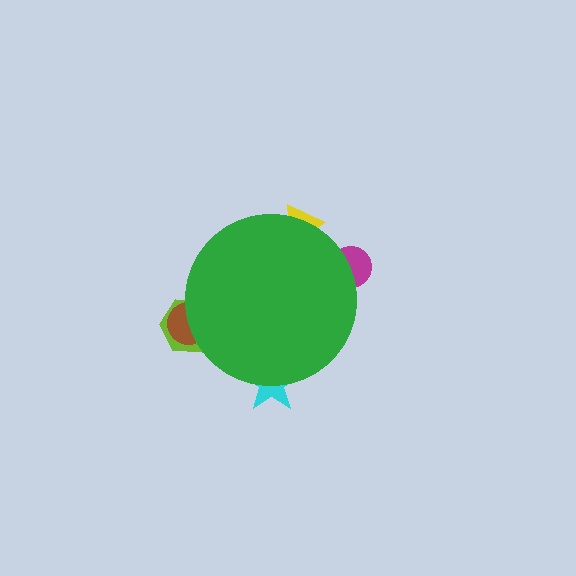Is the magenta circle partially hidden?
Yes, the magenta circle is partially hidden behind the green circle.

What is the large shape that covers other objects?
A green circle.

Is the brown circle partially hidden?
Yes, the brown circle is partially hidden behind the green circle.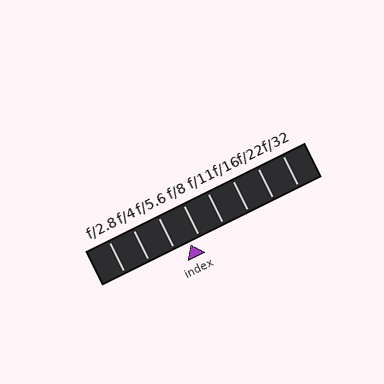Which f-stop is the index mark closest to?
The index mark is closest to f/8.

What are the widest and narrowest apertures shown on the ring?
The widest aperture shown is f/2.8 and the narrowest is f/32.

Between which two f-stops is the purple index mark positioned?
The index mark is between f/5.6 and f/8.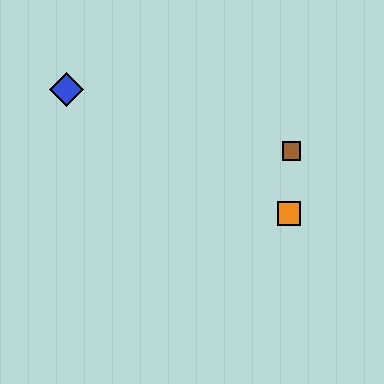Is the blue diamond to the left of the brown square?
Yes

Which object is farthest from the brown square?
The blue diamond is farthest from the brown square.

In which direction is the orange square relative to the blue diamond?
The orange square is to the right of the blue diamond.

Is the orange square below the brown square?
Yes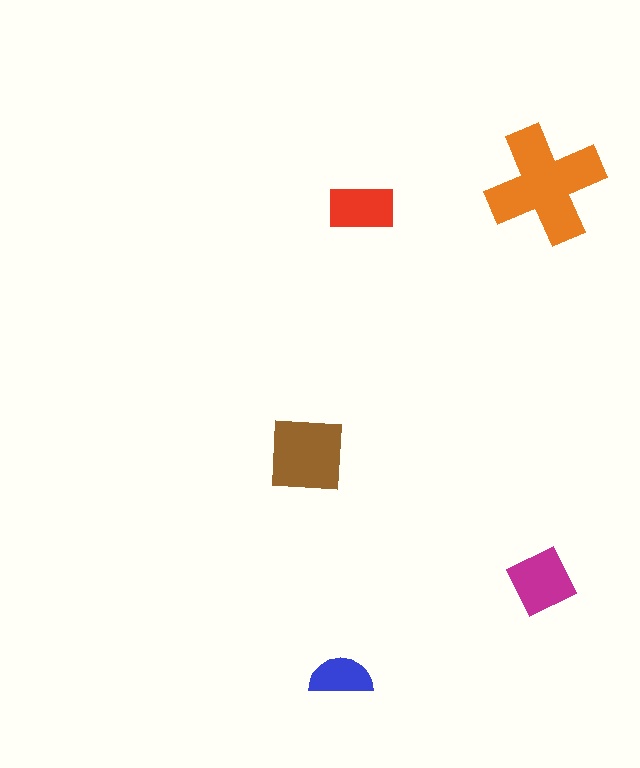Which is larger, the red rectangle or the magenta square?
The magenta square.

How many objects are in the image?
There are 5 objects in the image.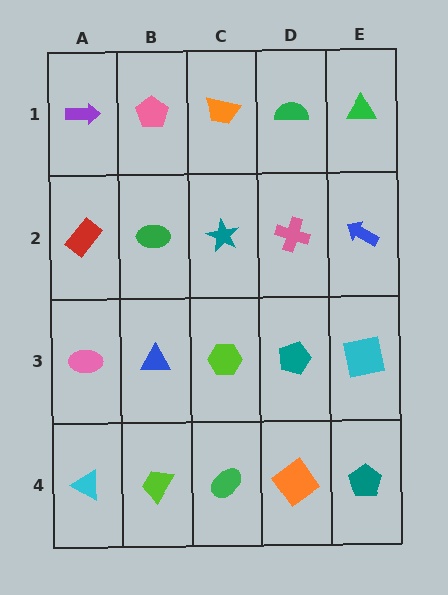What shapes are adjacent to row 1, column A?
A red rectangle (row 2, column A), a pink pentagon (row 1, column B).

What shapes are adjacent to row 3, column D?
A pink cross (row 2, column D), an orange diamond (row 4, column D), a lime hexagon (row 3, column C), a cyan square (row 3, column E).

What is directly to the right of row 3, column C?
A teal pentagon.